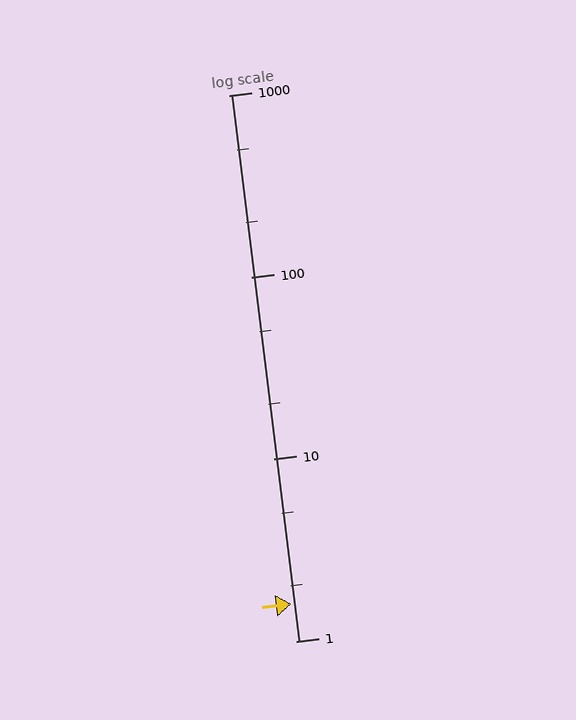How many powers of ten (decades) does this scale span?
The scale spans 3 decades, from 1 to 1000.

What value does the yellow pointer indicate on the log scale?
The pointer indicates approximately 1.6.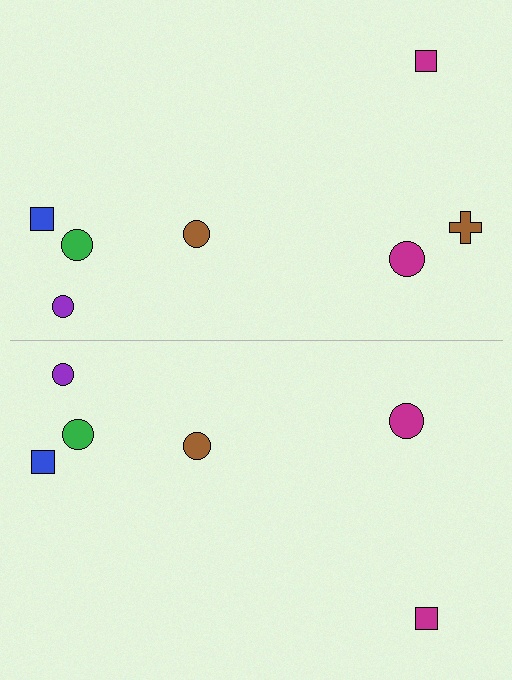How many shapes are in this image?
There are 13 shapes in this image.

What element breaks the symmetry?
A brown cross is missing from the bottom side.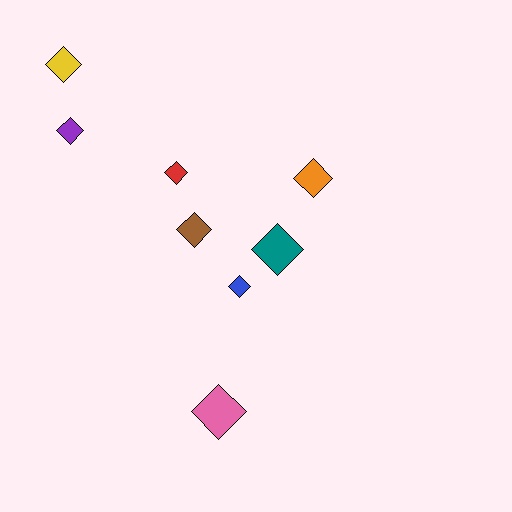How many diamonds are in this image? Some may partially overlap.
There are 8 diamonds.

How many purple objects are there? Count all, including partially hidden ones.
There is 1 purple object.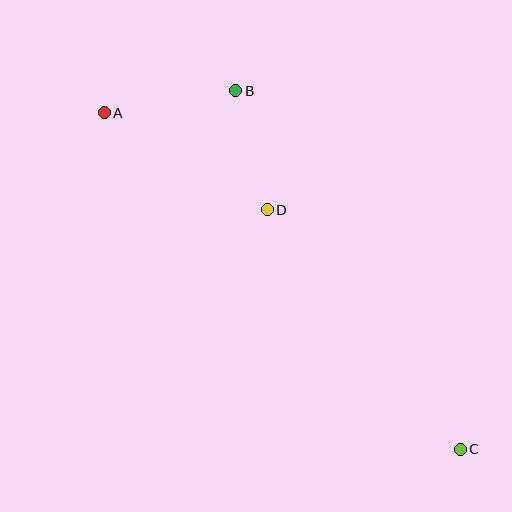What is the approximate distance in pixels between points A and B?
The distance between A and B is approximately 133 pixels.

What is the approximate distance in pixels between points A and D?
The distance between A and D is approximately 190 pixels.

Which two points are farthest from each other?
Points A and C are farthest from each other.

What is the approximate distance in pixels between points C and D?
The distance between C and D is approximately 308 pixels.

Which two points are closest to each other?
Points B and D are closest to each other.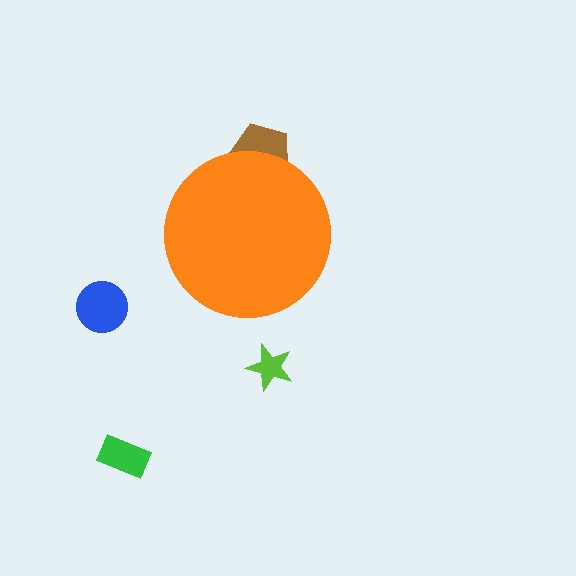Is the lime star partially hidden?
No, the lime star is fully visible.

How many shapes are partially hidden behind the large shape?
1 shape is partially hidden.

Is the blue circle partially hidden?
No, the blue circle is fully visible.